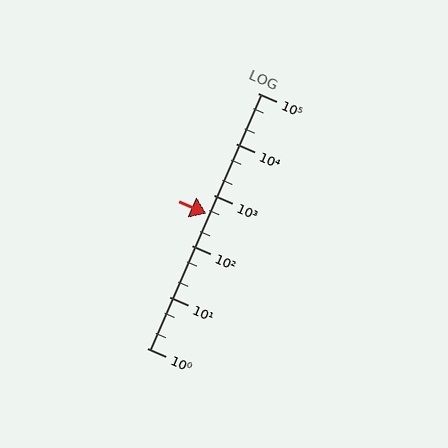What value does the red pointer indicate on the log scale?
The pointer indicates approximately 440.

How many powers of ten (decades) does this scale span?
The scale spans 5 decades, from 1 to 100000.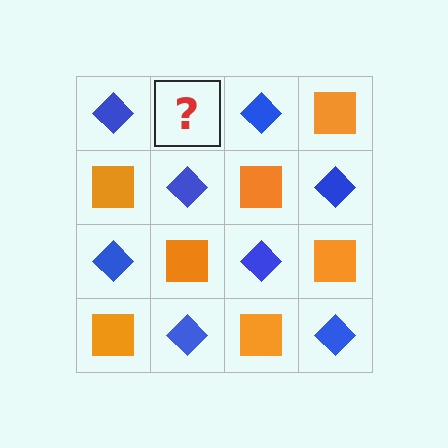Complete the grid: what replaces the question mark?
The question mark should be replaced with an orange square.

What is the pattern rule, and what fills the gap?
The rule is that it alternates blue diamond and orange square in a checkerboard pattern. The gap should be filled with an orange square.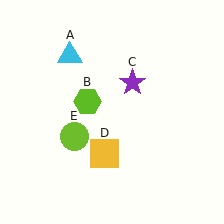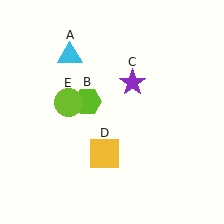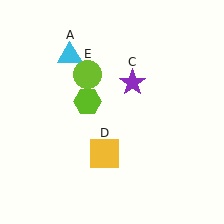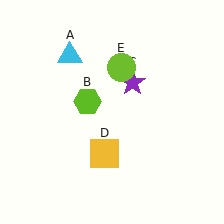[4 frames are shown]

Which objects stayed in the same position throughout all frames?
Cyan triangle (object A) and lime hexagon (object B) and purple star (object C) and yellow square (object D) remained stationary.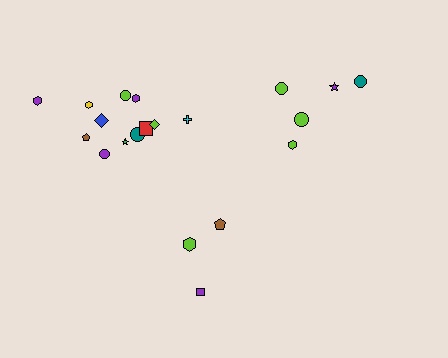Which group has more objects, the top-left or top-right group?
The top-left group.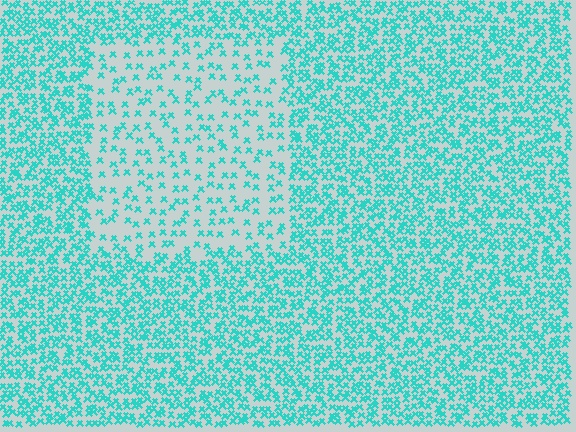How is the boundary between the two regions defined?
The boundary is defined by a change in element density (approximately 2.5x ratio). All elements are the same color, size, and shape.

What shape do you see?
I see a rectangle.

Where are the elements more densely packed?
The elements are more densely packed outside the rectangle boundary.